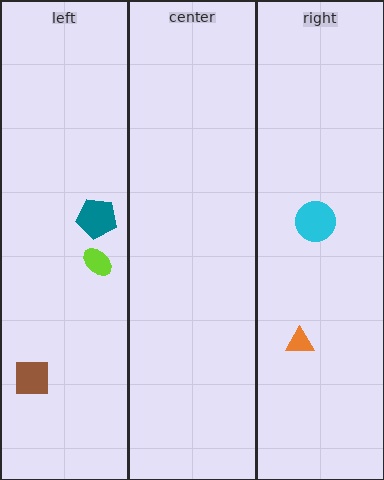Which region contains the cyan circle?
The right region.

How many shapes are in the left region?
3.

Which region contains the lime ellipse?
The left region.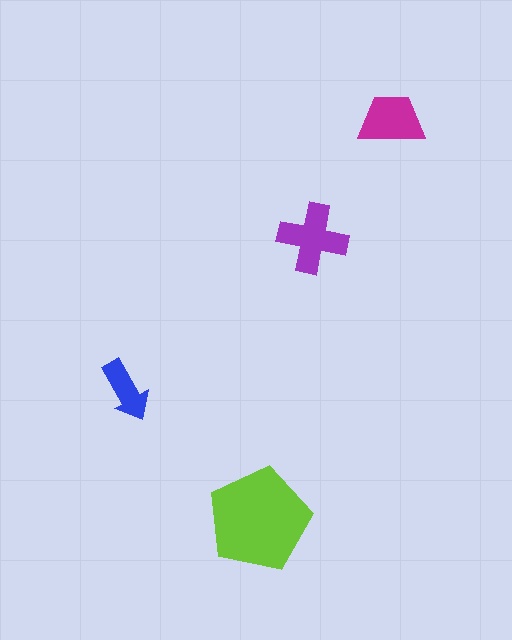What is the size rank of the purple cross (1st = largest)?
2nd.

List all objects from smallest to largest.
The blue arrow, the magenta trapezoid, the purple cross, the lime pentagon.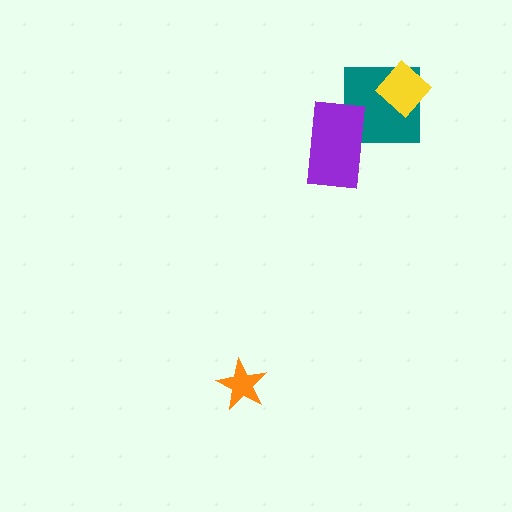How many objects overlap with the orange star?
0 objects overlap with the orange star.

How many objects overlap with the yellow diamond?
1 object overlaps with the yellow diamond.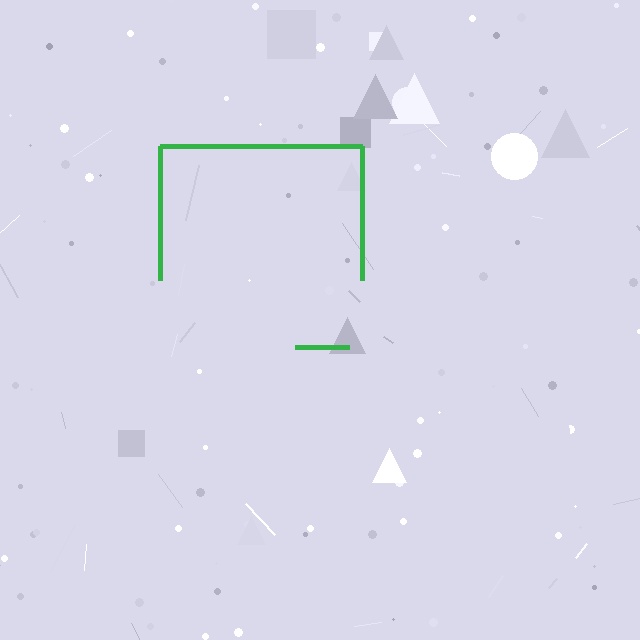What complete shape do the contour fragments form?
The contour fragments form a square.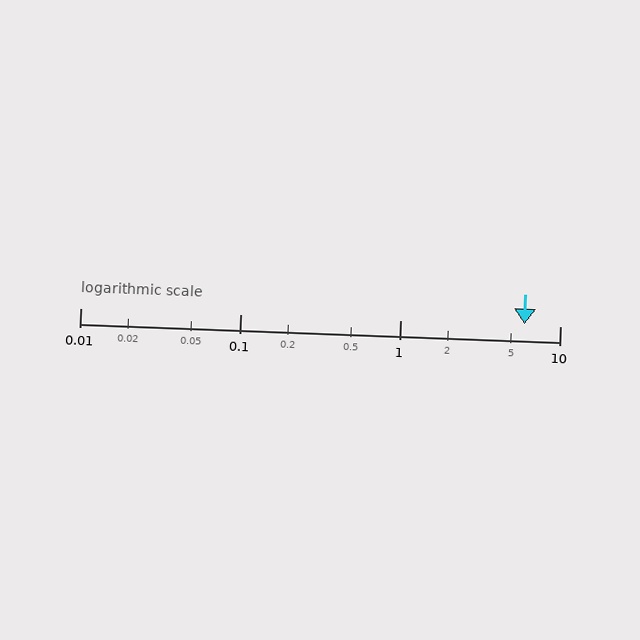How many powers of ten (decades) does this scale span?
The scale spans 3 decades, from 0.01 to 10.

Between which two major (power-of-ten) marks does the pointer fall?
The pointer is between 1 and 10.